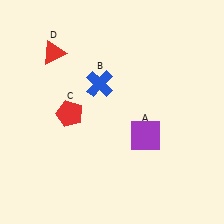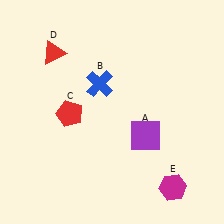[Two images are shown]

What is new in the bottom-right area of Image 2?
A magenta hexagon (E) was added in the bottom-right area of Image 2.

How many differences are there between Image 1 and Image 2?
There is 1 difference between the two images.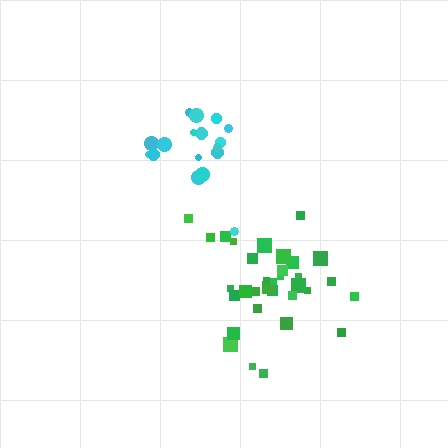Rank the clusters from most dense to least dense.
green, cyan.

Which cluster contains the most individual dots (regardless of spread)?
Green (34).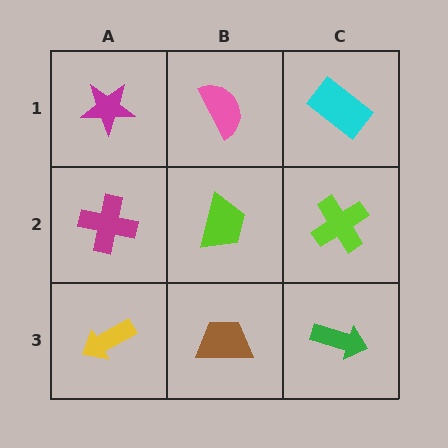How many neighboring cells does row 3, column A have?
2.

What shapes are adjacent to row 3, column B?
A lime trapezoid (row 2, column B), a yellow arrow (row 3, column A), a green arrow (row 3, column C).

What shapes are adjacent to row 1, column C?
A lime cross (row 2, column C), a pink semicircle (row 1, column B).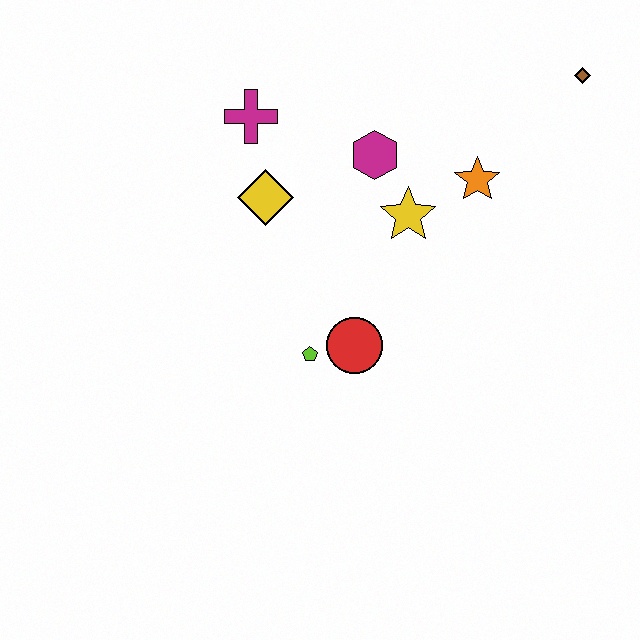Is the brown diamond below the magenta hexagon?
No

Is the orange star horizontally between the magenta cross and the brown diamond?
Yes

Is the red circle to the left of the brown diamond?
Yes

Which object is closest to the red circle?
The lime pentagon is closest to the red circle.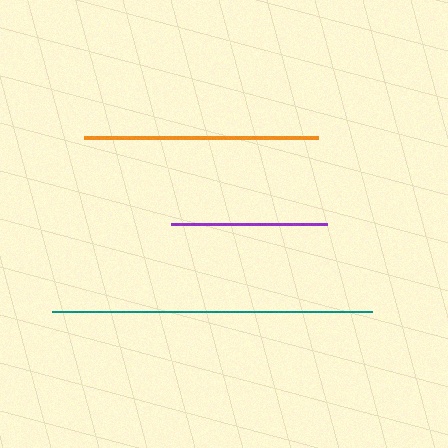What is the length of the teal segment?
The teal segment is approximately 320 pixels long.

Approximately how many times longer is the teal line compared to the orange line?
The teal line is approximately 1.4 times the length of the orange line.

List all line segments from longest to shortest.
From longest to shortest: teal, orange, purple.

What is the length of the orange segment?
The orange segment is approximately 235 pixels long.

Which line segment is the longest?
The teal line is the longest at approximately 320 pixels.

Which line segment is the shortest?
The purple line is the shortest at approximately 156 pixels.